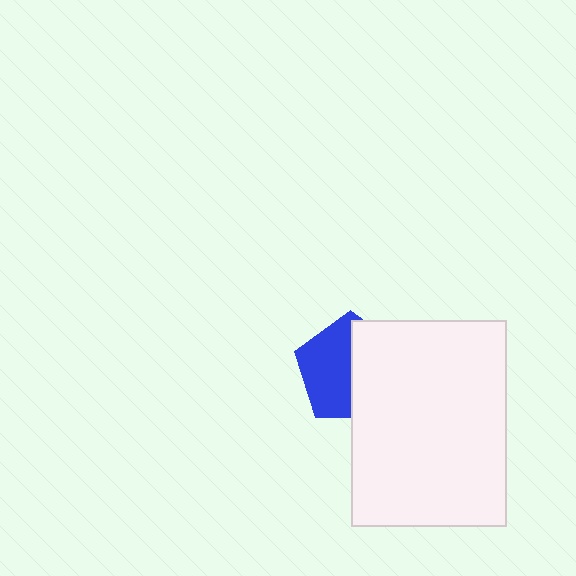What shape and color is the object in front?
The object in front is a white rectangle.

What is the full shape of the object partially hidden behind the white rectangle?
The partially hidden object is a blue pentagon.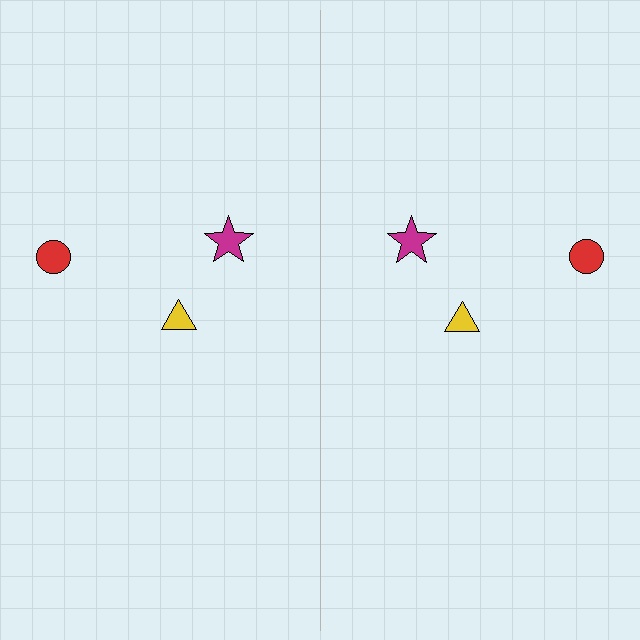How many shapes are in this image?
There are 6 shapes in this image.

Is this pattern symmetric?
Yes, this pattern has bilateral (reflection) symmetry.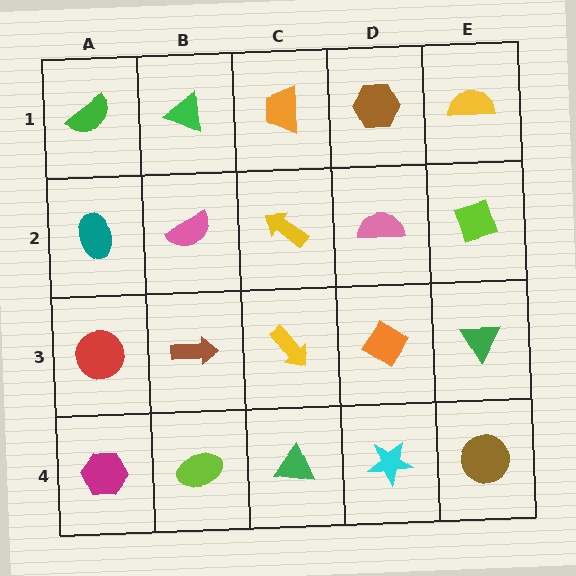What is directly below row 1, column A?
A teal ellipse.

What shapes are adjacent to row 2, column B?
A green triangle (row 1, column B), a brown arrow (row 3, column B), a teal ellipse (row 2, column A), a yellow arrow (row 2, column C).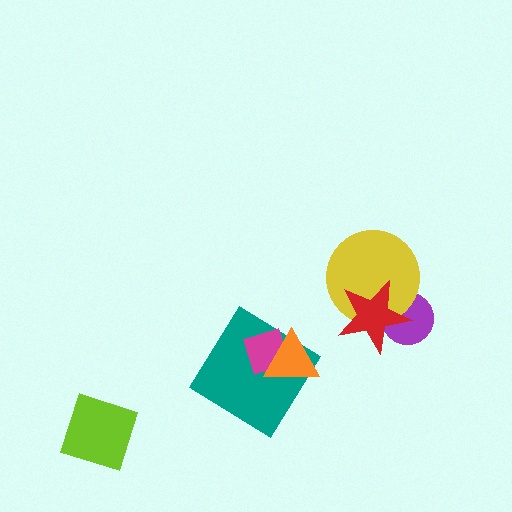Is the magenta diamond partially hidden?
Yes, it is partially covered by another shape.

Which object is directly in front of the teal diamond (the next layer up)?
The magenta diamond is directly in front of the teal diamond.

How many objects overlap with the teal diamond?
2 objects overlap with the teal diamond.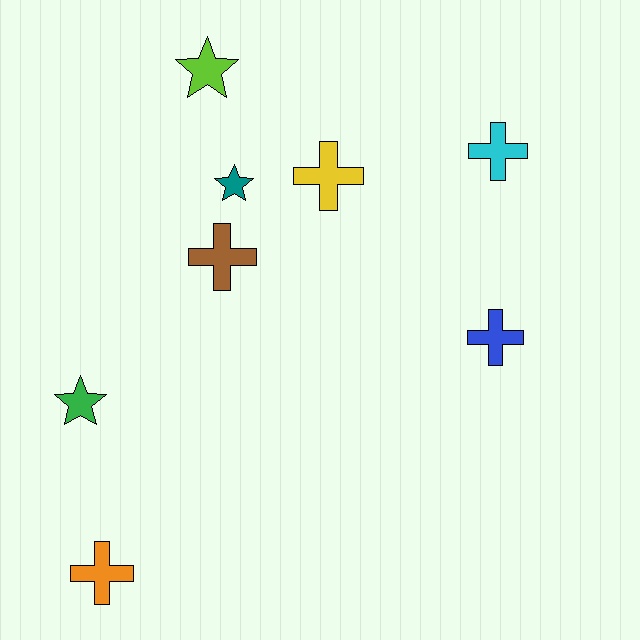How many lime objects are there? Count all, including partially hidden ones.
There is 1 lime object.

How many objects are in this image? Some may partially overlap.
There are 8 objects.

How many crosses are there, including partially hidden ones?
There are 5 crosses.